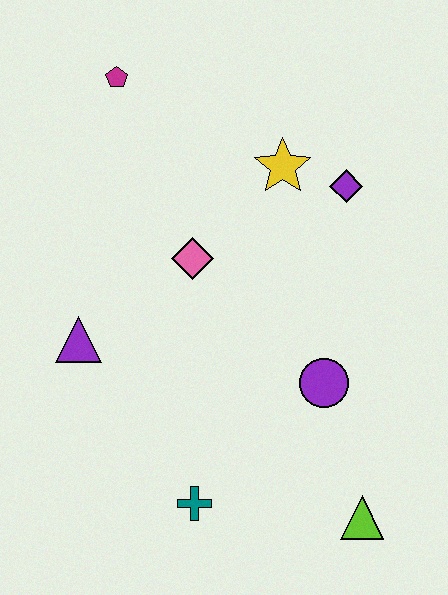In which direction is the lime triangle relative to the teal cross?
The lime triangle is to the right of the teal cross.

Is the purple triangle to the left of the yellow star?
Yes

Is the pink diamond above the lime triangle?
Yes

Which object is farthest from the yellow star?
The lime triangle is farthest from the yellow star.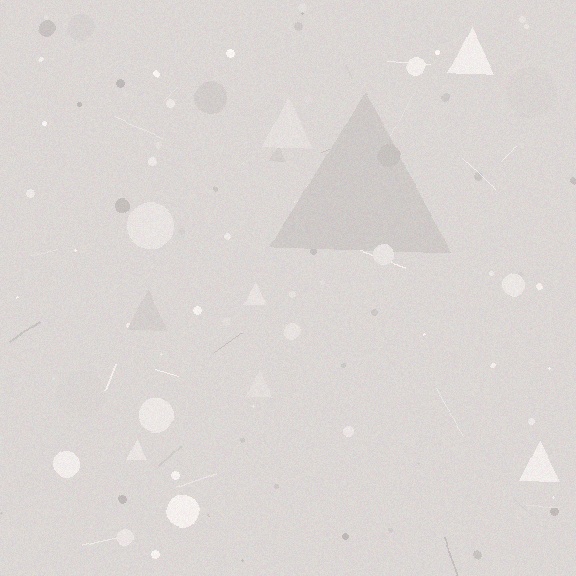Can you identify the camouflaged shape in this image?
The camouflaged shape is a triangle.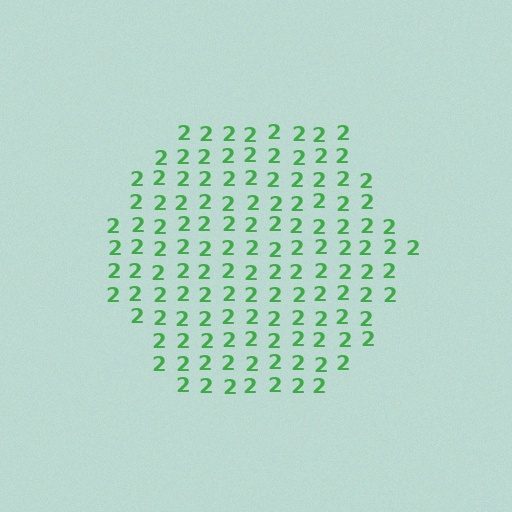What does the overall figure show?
The overall figure shows a hexagon.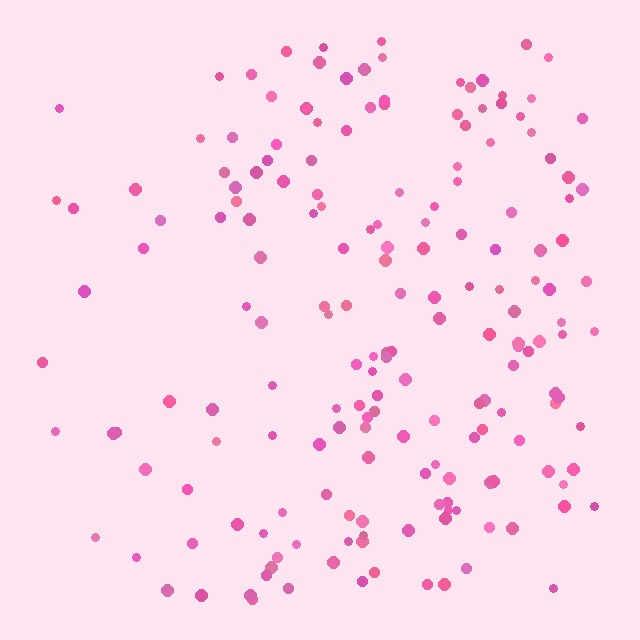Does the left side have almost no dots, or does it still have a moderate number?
Still a moderate number, just noticeably fewer than the right.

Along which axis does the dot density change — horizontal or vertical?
Horizontal.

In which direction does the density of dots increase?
From left to right, with the right side densest.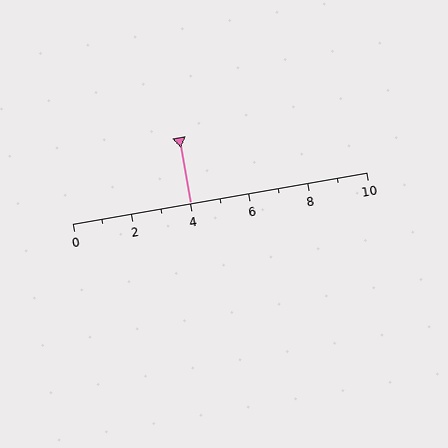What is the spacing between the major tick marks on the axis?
The major ticks are spaced 2 apart.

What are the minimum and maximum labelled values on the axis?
The axis runs from 0 to 10.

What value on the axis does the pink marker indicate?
The marker indicates approximately 4.